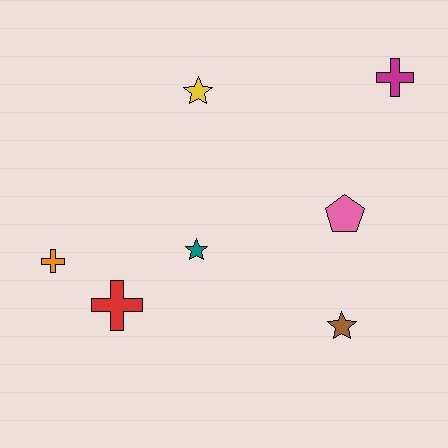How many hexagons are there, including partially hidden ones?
There are no hexagons.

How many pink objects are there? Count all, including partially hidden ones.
There is 1 pink object.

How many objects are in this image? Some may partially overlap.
There are 7 objects.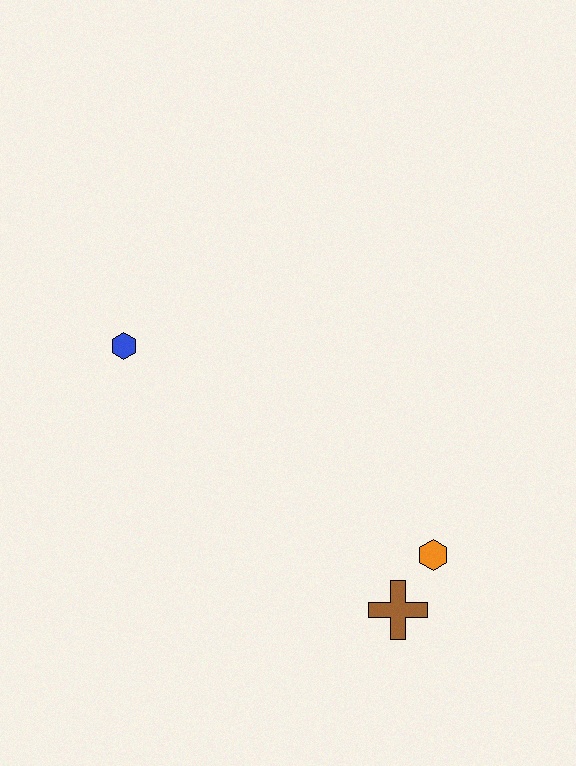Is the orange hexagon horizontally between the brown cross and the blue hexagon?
No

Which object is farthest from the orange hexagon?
The blue hexagon is farthest from the orange hexagon.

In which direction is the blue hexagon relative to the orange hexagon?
The blue hexagon is to the left of the orange hexagon.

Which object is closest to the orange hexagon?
The brown cross is closest to the orange hexagon.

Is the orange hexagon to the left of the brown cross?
No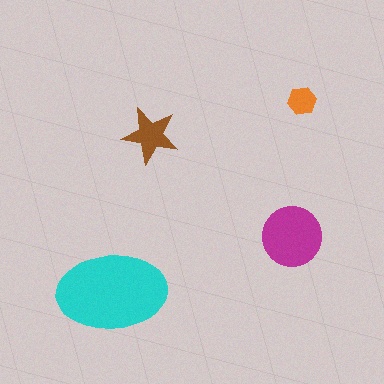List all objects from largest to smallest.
The cyan ellipse, the magenta circle, the brown star, the orange hexagon.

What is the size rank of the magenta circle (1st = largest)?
2nd.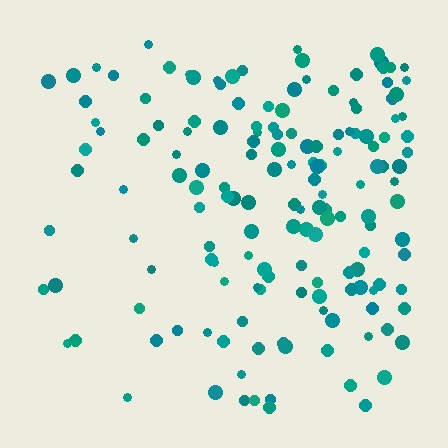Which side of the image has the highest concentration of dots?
The right.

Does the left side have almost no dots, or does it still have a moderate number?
Still a moderate number, just noticeably fewer than the right.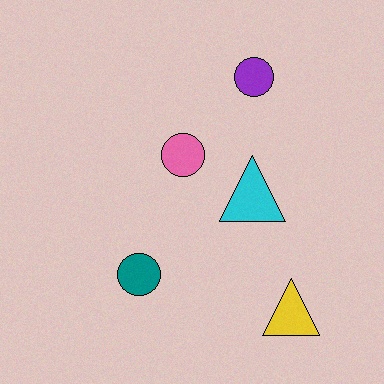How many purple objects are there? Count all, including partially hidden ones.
There is 1 purple object.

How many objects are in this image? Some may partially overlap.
There are 5 objects.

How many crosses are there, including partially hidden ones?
There are no crosses.